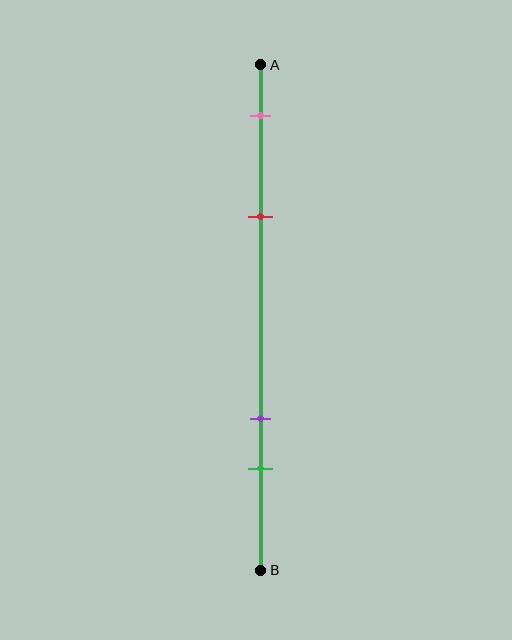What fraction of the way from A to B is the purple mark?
The purple mark is approximately 70% (0.7) of the way from A to B.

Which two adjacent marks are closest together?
The purple and green marks are the closest adjacent pair.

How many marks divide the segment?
There are 4 marks dividing the segment.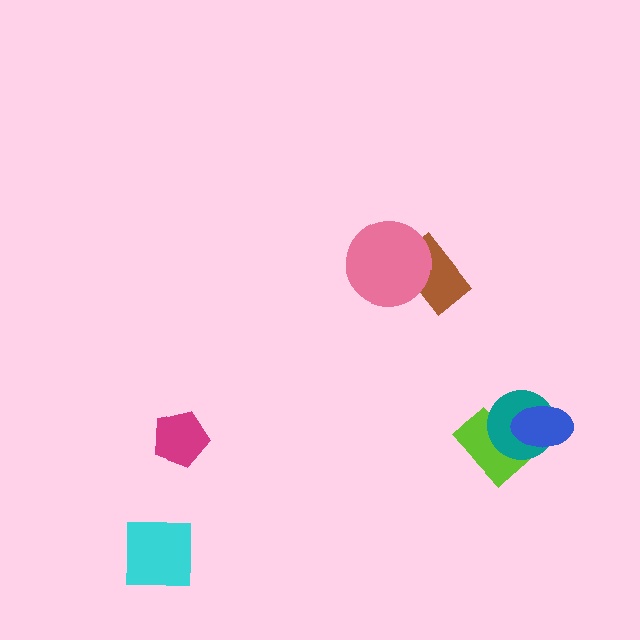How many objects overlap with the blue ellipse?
2 objects overlap with the blue ellipse.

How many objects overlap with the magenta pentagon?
0 objects overlap with the magenta pentagon.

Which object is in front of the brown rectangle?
The pink circle is in front of the brown rectangle.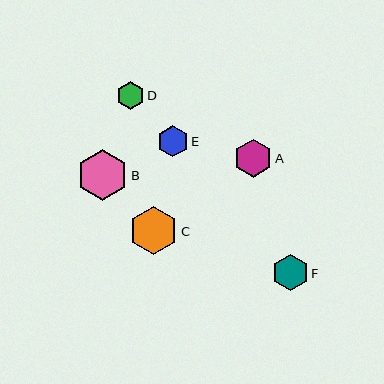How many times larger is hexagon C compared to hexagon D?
Hexagon C is approximately 1.7 times the size of hexagon D.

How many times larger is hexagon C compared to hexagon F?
Hexagon C is approximately 1.3 times the size of hexagon F.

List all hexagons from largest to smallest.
From largest to smallest: B, C, A, F, E, D.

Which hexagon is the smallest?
Hexagon D is the smallest with a size of approximately 28 pixels.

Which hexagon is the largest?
Hexagon B is the largest with a size of approximately 51 pixels.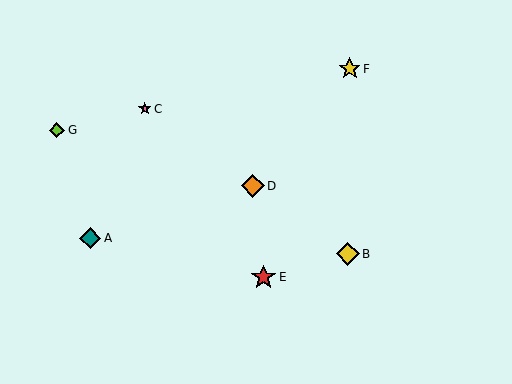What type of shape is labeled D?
Shape D is an orange diamond.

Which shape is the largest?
The red star (labeled E) is the largest.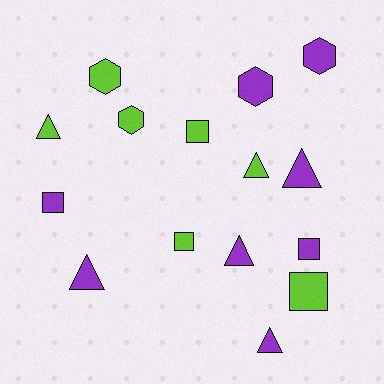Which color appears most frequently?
Purple, with 8 objects.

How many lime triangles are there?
There are 2 lime triangles.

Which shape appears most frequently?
Triangle, with 6 objects.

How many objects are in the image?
There are 15 objects.